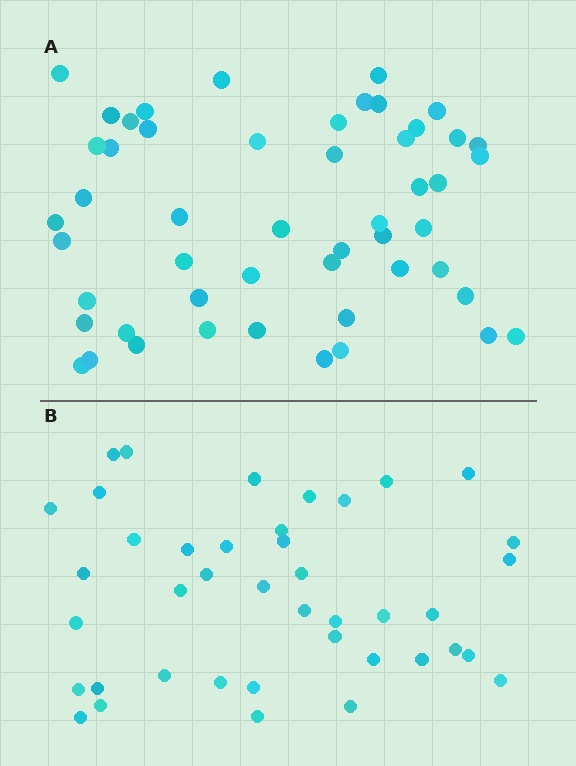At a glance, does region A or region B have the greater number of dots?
Region A (the top region) has more dots.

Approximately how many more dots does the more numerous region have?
Region A has roughly 10 or so more dots than region B.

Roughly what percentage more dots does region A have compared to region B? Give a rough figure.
About 25% more.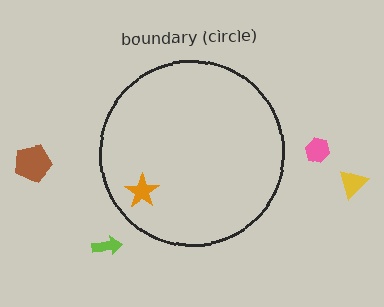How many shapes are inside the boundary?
1 inside, 4 outside.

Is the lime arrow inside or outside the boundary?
Outside.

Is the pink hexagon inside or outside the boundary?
Outside.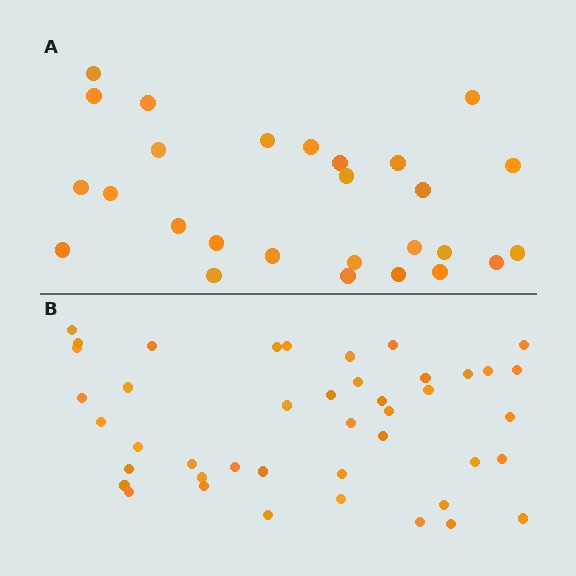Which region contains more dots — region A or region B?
Region B (the bottom region) has more dots.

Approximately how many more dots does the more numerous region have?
Region B has approximately 15 more dots than region A.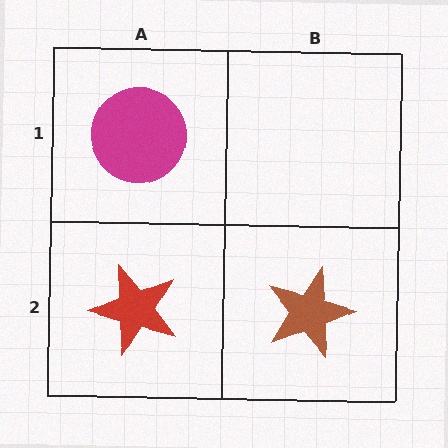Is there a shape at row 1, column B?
No, that cell is empty.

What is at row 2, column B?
A brown star.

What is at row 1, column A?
A magenta circle.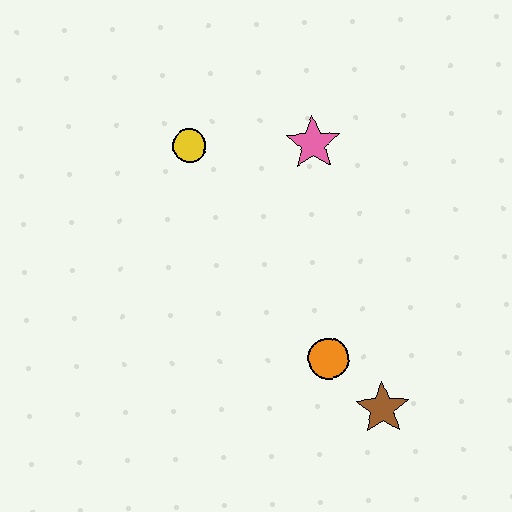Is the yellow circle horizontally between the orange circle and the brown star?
No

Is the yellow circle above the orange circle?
Yes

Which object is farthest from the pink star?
The brown star is farthest from the pink star.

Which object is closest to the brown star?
The orange circle is closest to the brown star.